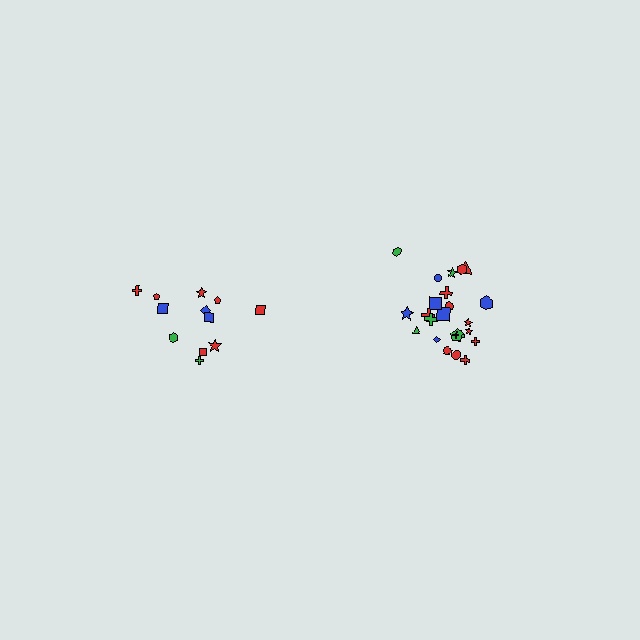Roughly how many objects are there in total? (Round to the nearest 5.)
Roughly 35 objects in total.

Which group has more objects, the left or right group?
The right group.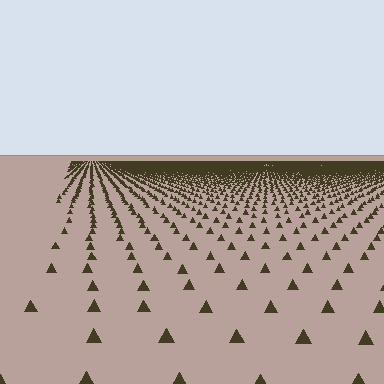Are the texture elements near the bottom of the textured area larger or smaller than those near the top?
Larger. Near the bottom, elements are closer to the viewer and appear at a bigger on-screen size.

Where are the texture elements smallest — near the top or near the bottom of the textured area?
Near the top.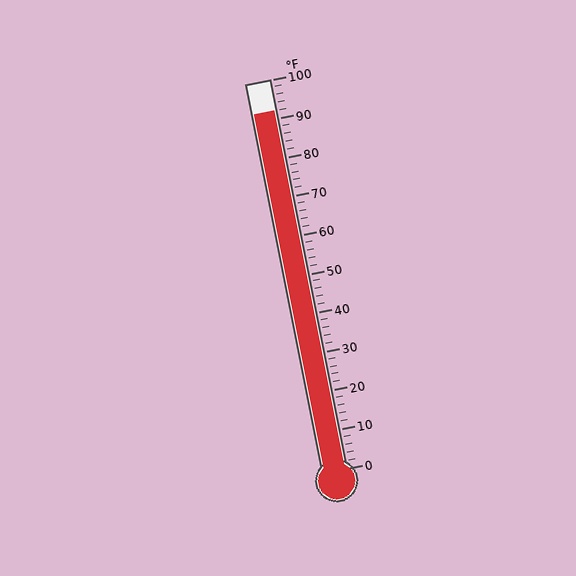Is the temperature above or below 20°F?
The temperature is above 20°F.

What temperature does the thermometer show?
The thermometer shows approximately 92°F.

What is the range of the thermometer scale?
The thermometer scale ranges from 0°F to 100°F.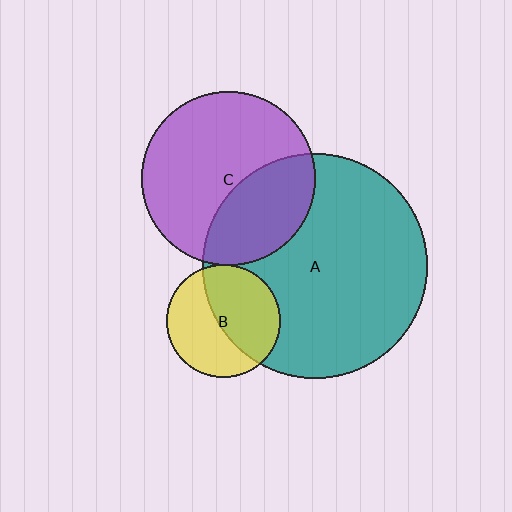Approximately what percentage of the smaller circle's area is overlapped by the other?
Approximately 35%.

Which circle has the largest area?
Circle A (teal).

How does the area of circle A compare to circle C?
Approximately 1.7 times.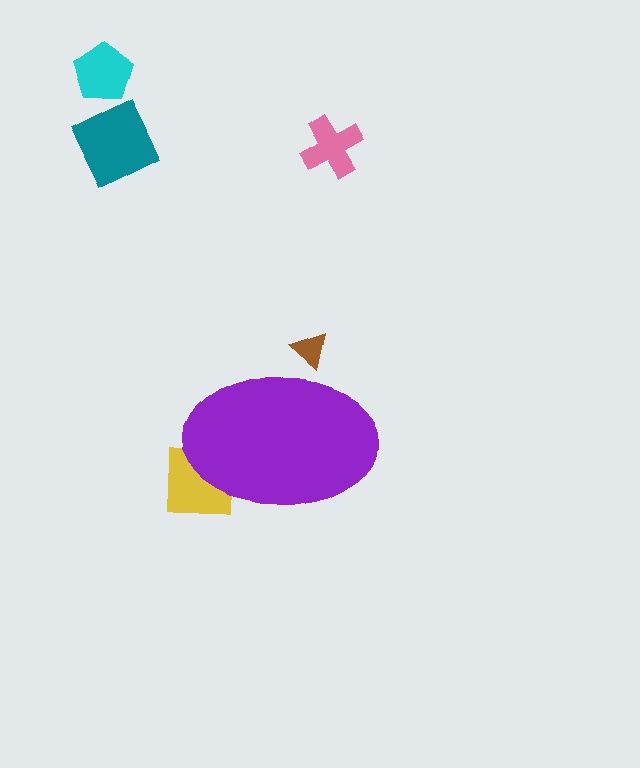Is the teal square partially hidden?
No, the teal square is fully visible.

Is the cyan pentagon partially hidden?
No, the cyan pentagon is fully visible.